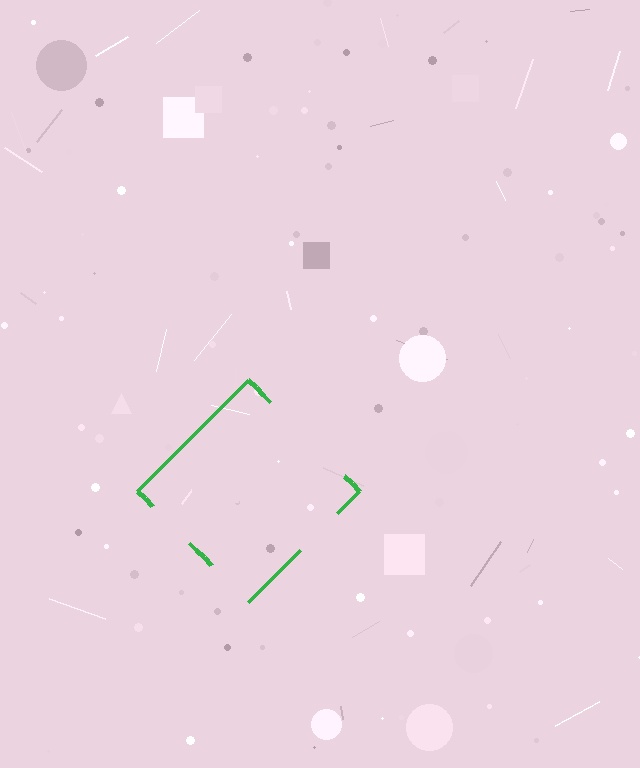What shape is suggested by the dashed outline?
The dashed outline suggests a diamond.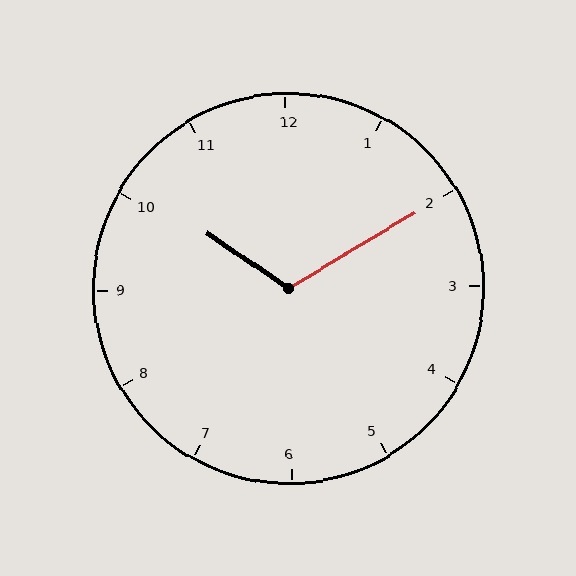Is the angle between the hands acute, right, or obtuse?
It is obtuse.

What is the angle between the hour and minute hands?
Approximately 115 degrees.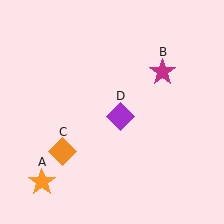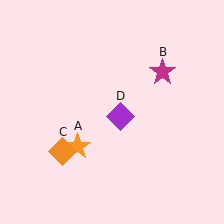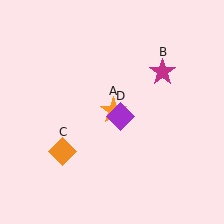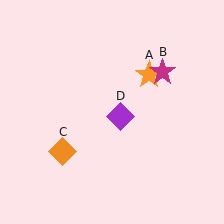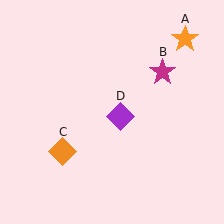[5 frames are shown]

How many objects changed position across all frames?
1 object changed position: orange star (object A).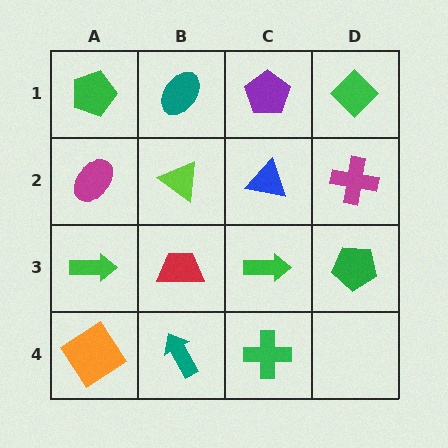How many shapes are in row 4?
3 shapes.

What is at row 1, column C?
A purple pentagon.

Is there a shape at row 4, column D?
No, that cell is empty.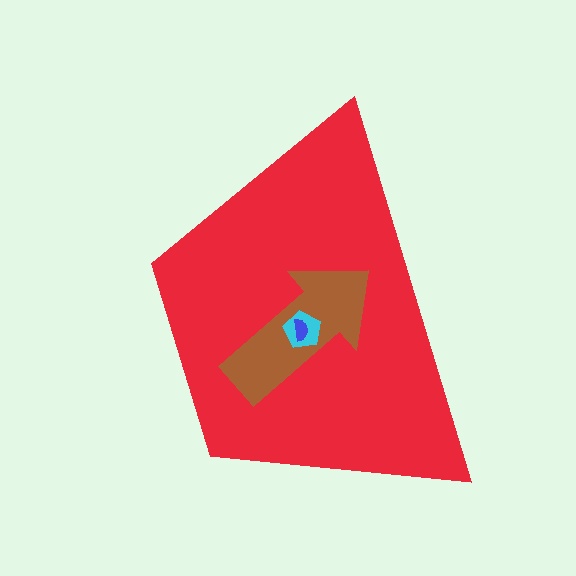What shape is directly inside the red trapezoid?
The brown arrow.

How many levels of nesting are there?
4.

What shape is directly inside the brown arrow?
The cyan pentagon.